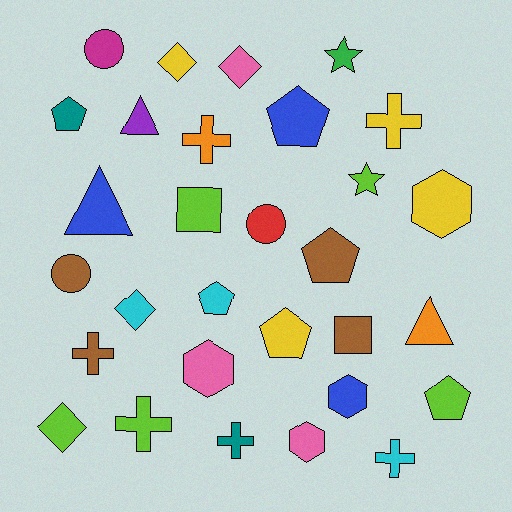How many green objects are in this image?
There is 1 green object.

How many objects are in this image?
There are 30 objects.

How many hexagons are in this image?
There are 4 hexagons.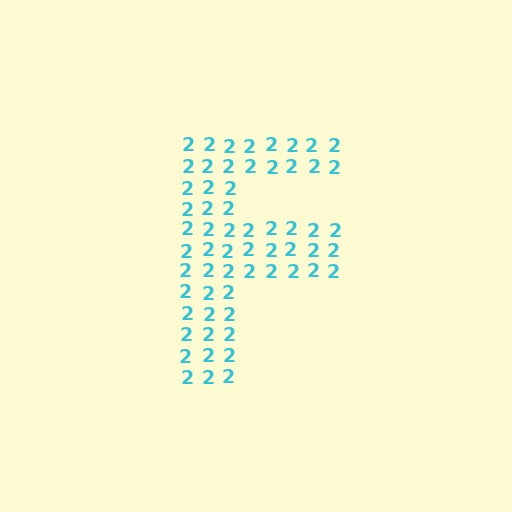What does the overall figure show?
The overall figure shows the letter F.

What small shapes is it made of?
It is made of small digit 2's.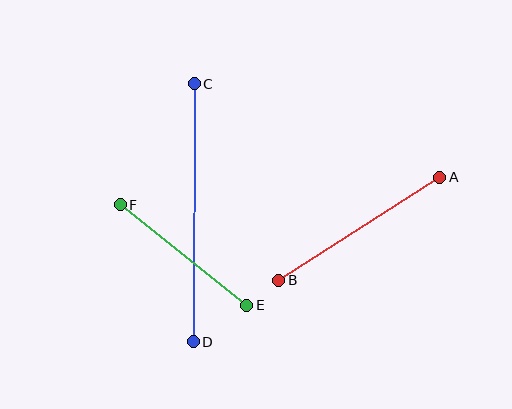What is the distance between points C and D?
The distance is approximately 258 pixels.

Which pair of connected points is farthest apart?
Points C and D are farthest apart.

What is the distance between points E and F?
The distance is approximately 162 pixels.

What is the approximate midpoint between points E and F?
The midpoint is at approximately (184, 255) pixels.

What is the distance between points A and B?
The distance is approximately 191 pixels.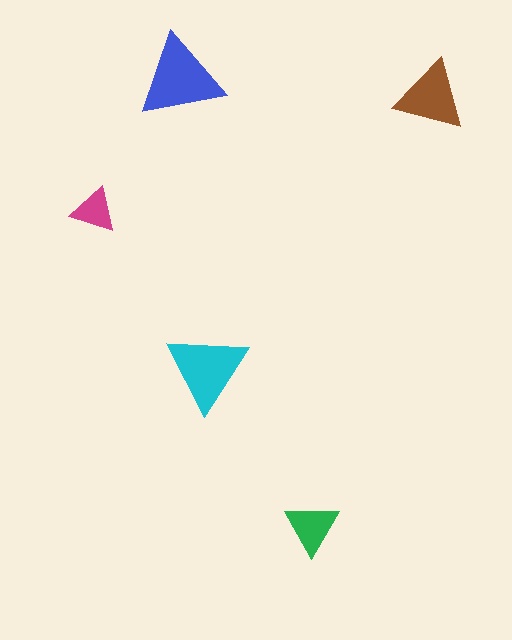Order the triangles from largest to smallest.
the blue one, the cyan one, the brown one, the green one, the magenta one.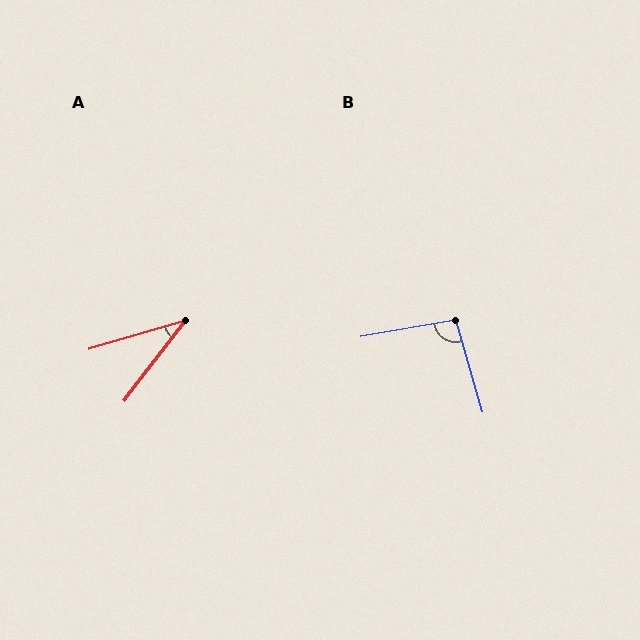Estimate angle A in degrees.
Approximately 36 degrees.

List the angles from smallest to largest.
A (36°), B (96°).